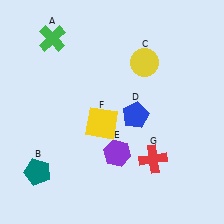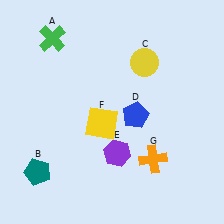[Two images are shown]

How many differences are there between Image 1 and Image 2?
There is 1 difference between the two images.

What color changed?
The cross (G) changed from red in Image 1 to orange in Image 2.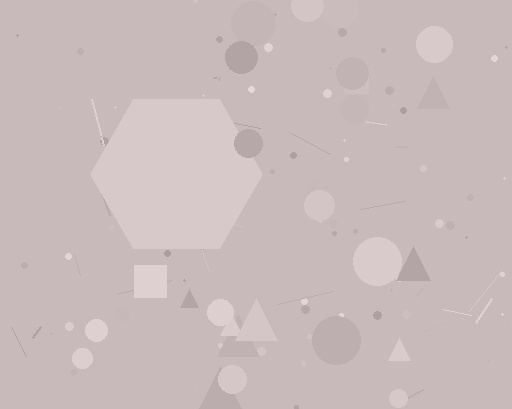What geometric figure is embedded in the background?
A hexagon is embedded in the background.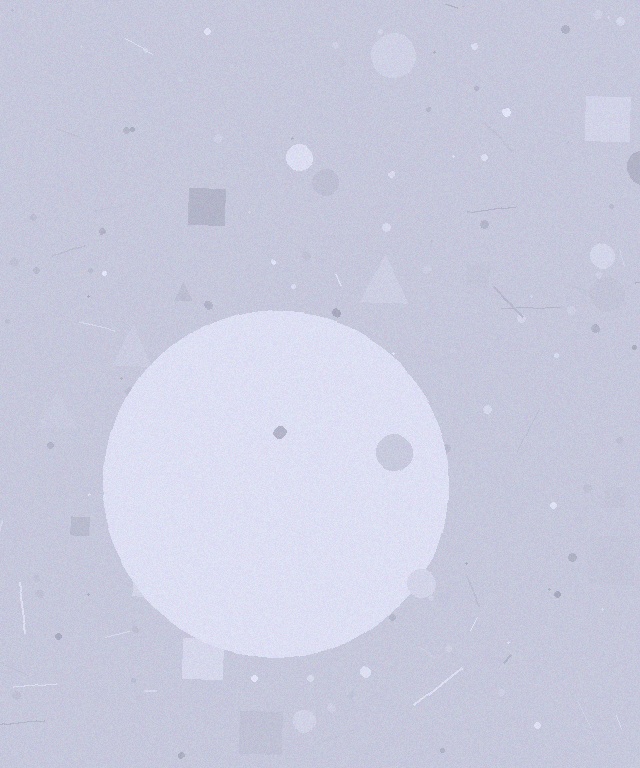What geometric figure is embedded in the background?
A circle is embedded in the background.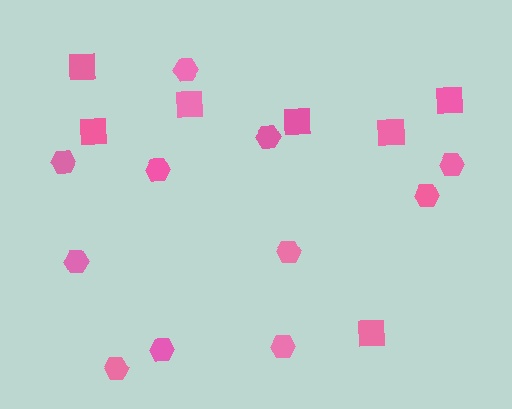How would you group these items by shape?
There are 2 groups: one group of hexagons (11) and one group of squares (7).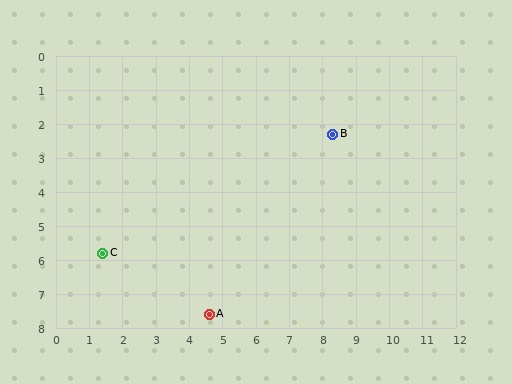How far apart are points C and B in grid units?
Points C and B are about 7.7 grid units apart.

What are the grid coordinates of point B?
Point B is at approximately (8.3, 2.3).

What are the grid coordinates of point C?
Point C is at approximately (1.4, 5.8).